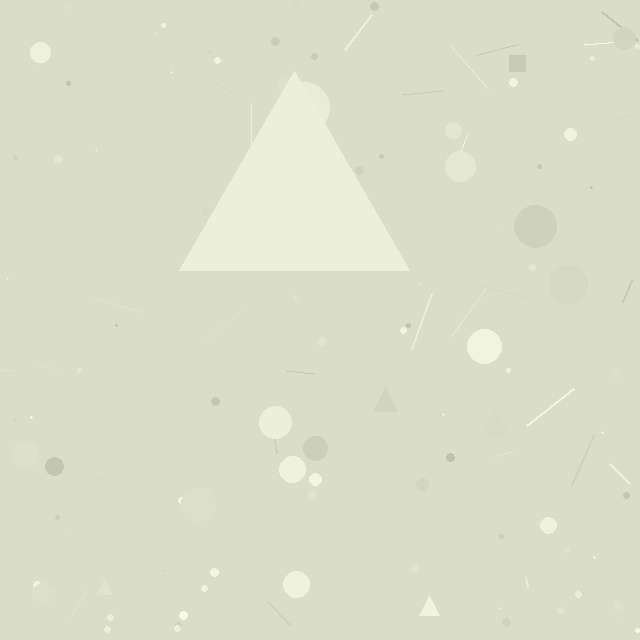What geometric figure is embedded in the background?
A triangle is embedded in the background.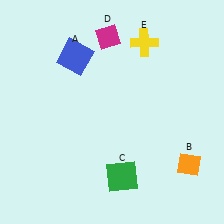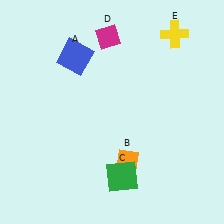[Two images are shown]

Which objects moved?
The objects that moved are: the orange diamond (B), the yellow cross (E).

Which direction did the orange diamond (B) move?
The orange diamond (B) moved left.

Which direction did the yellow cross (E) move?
The yellow cross (E) moved right.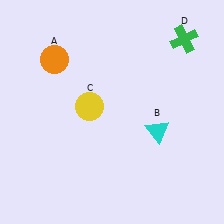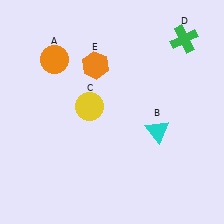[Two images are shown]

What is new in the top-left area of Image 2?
An orange hexagon (E) was added in the top-left area of Image 2.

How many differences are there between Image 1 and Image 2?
There is 1 difference between the two images.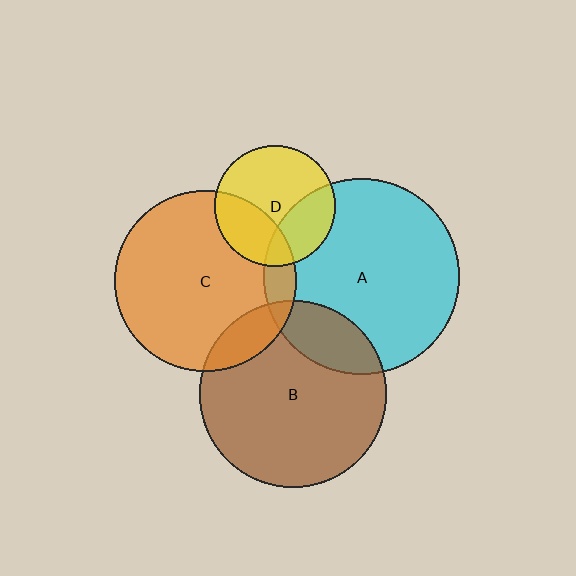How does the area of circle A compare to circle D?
Approximately 2.6 times.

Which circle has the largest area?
Circle A (cyan).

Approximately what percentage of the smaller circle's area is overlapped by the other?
Approximately 10%.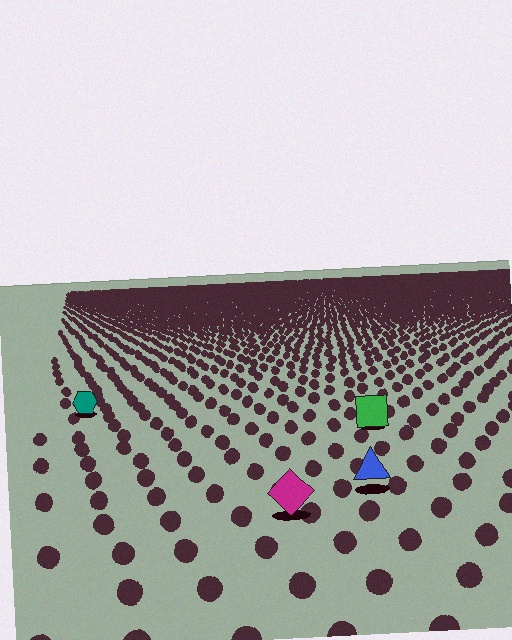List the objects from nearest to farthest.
From nearest to farthest: the magenta diamond, the blue triangle, the green square, the teal hexagon.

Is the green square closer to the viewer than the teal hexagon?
Yes. The green square is closer — you can tell from the texture gradient: the ground texture is coarser near it.